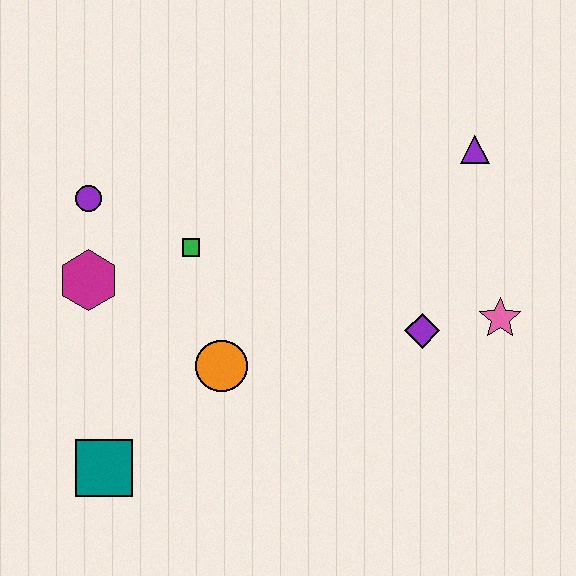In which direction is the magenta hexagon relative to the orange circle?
The magenta hexagon is to the left of the orange circle.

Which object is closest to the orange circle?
The green square is closest to the orange circle.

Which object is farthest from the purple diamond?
The purple circle is farthest from the purple diamond.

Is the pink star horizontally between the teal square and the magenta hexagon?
No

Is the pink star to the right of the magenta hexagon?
Yes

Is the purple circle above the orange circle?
Yes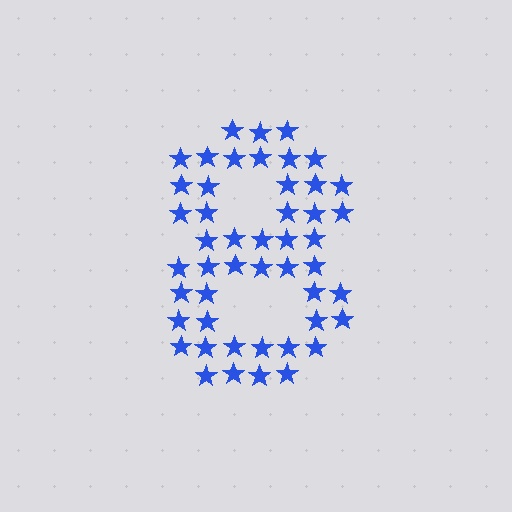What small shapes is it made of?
It is made of small stars.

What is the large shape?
The large shape is the digit 8.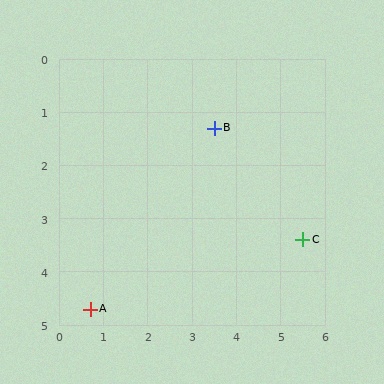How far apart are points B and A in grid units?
Points B and A are about 4.4 grid units apart.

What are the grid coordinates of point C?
Point C is at approximately (5.5, 3.4).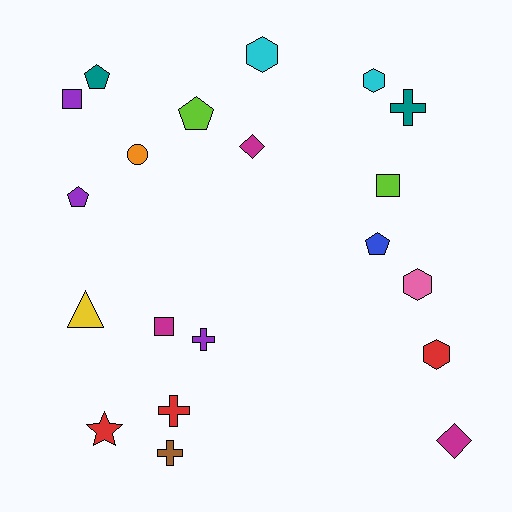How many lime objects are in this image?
There are 2 lime objects.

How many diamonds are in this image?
There are 2 diamonds.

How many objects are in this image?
There are 20 objects.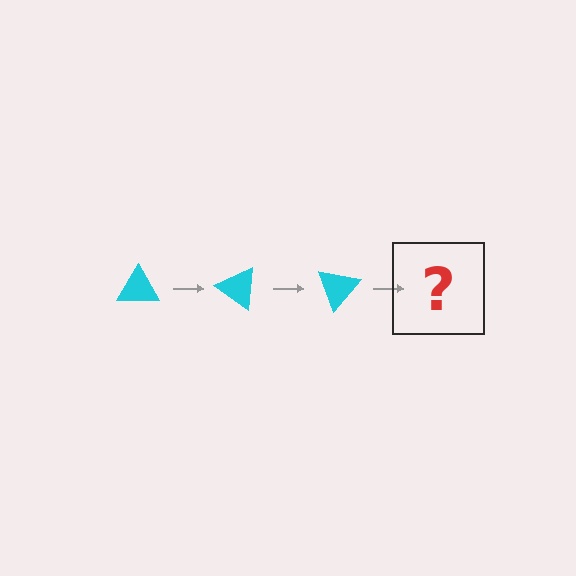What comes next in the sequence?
The next element should be a cyan triangle rotated 105 degrees.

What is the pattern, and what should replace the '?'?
The pattern is that the triangle rotates 35 degrees each step. The '?' should be a cyan triangle rotated 105 degrees.